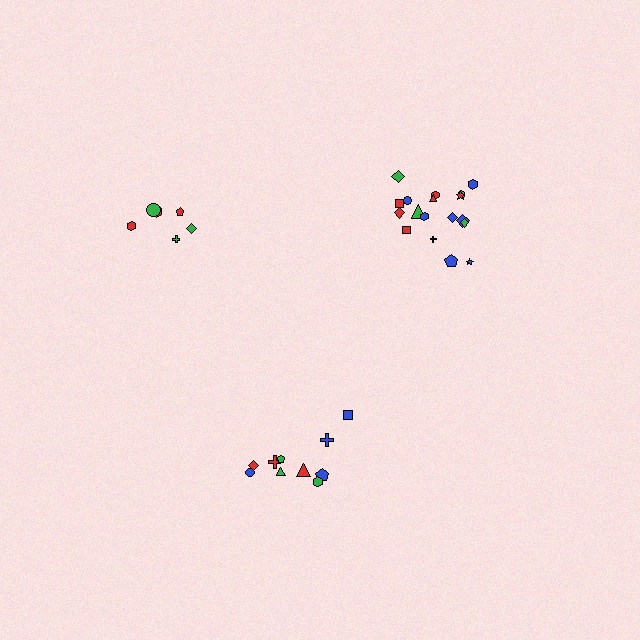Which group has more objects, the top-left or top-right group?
The top-right group.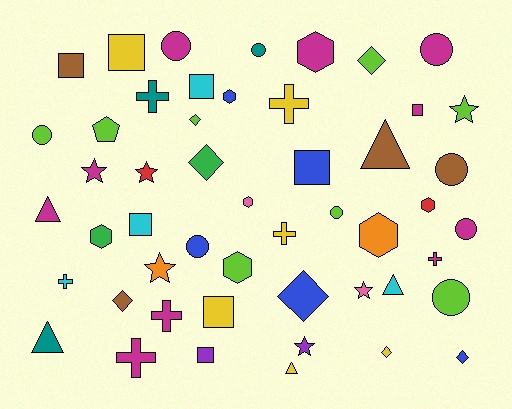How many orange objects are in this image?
There are 2 orange objects.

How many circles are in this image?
There are 9 circles.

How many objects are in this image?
There are 50 objects.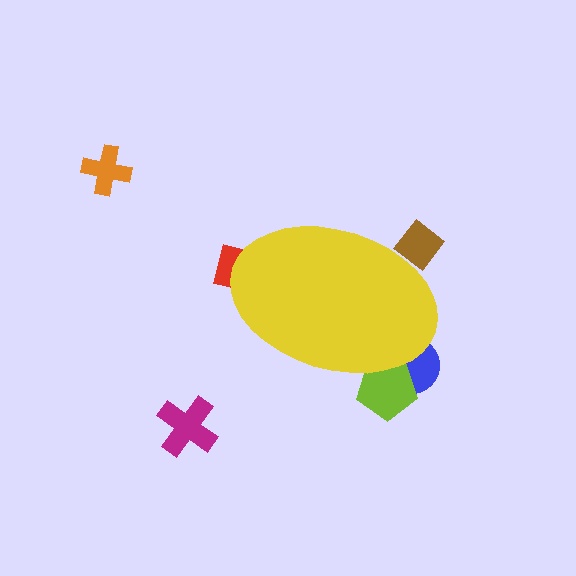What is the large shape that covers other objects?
A yellow ellipse.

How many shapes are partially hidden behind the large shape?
4 shapes are partially hidden.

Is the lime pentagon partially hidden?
Yes, the lime pentagon is partially hidden behind the yellow ellipse.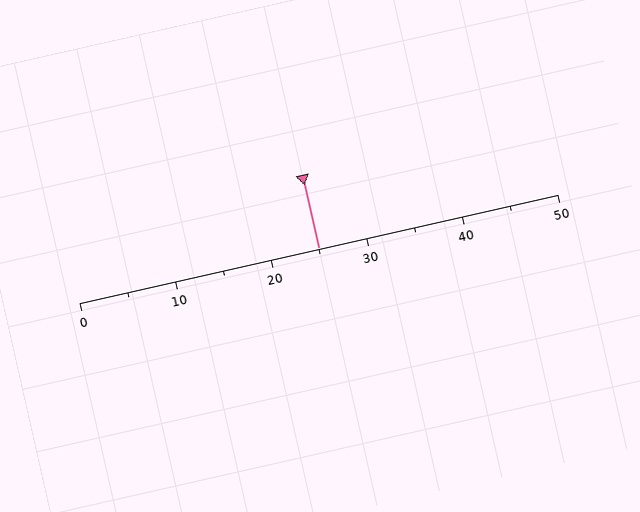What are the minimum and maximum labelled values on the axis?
The axis runs from 0 to 50.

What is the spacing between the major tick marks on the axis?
The major ticks are spaced 10 apart.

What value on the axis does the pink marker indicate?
The marker indicates approximately 25.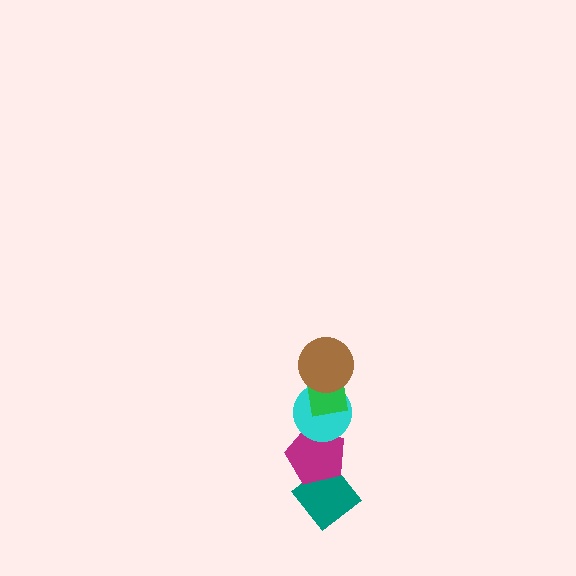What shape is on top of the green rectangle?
The brown circle is on top of the green rectangle.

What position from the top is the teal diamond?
The teal diamond is 5th from the top.